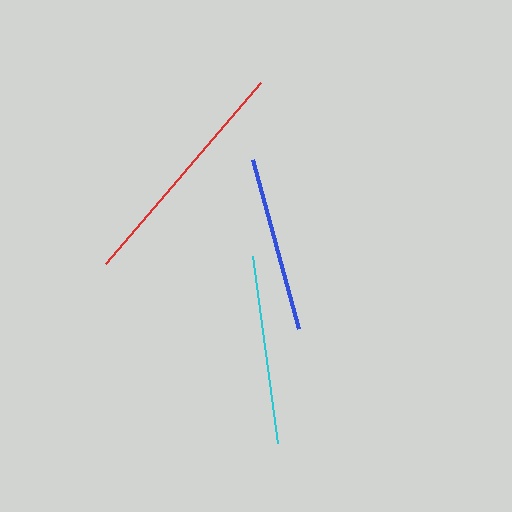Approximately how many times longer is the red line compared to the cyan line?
The red line is approximately 1.3 times the length of the cyan line.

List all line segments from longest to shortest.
From longest to shortest: red, cyan, blue.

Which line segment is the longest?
The red line is the longest at approximately 239 pixels.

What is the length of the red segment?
The red segment is approximately 239 pixels long.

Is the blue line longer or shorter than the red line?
The red line is longer than the blue line.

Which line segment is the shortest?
The blue line is the shortest at approximately 176 pixels.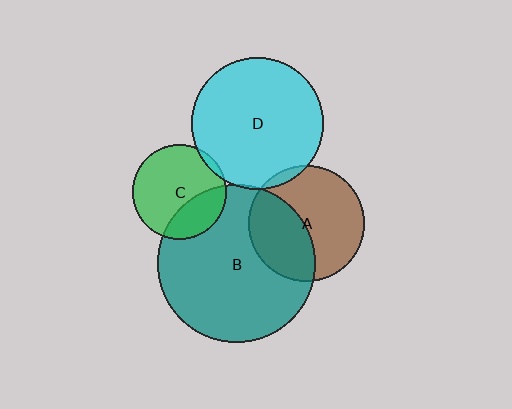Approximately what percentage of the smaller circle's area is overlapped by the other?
Approximately 5%.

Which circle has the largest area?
Circle B (teal).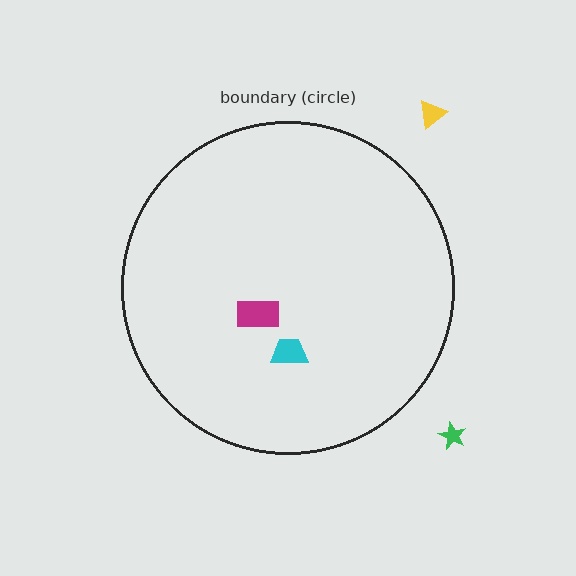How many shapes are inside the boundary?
2 inside, 2 outside.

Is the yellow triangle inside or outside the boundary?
Outside.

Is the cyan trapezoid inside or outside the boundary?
Inside.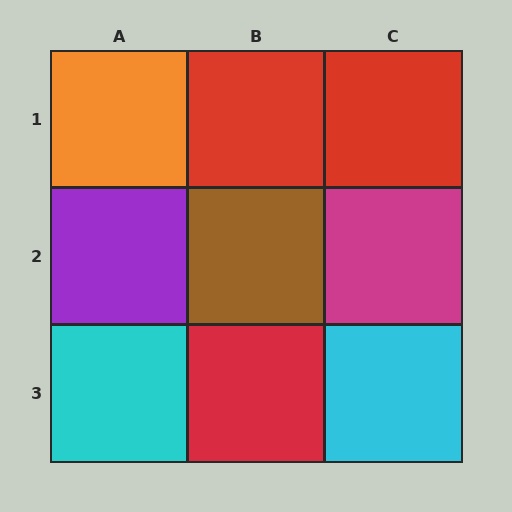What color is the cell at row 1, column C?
Red.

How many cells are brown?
1 cell is brown.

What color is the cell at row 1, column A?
Orange.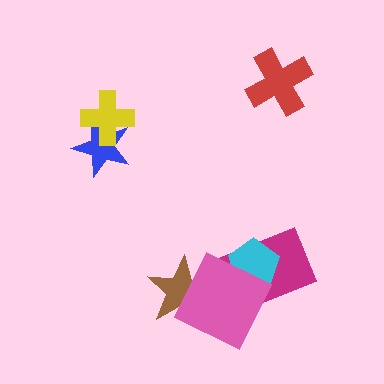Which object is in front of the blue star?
The yellow cross is in front of the blue star.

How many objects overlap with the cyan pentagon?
2 objects overlap with the cyan pentagon.